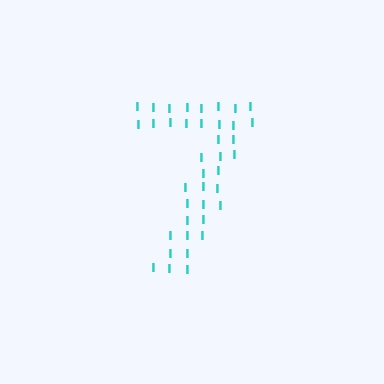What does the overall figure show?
The overall figure shows the digit 7.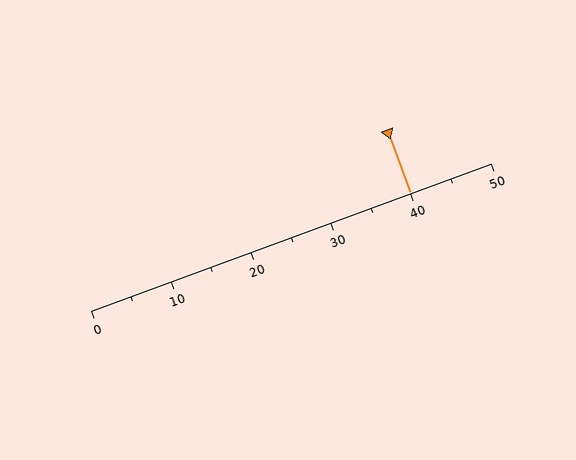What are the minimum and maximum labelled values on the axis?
The axis runs from 0 to 50.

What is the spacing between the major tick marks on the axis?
The major ticks are spaced 10 apart.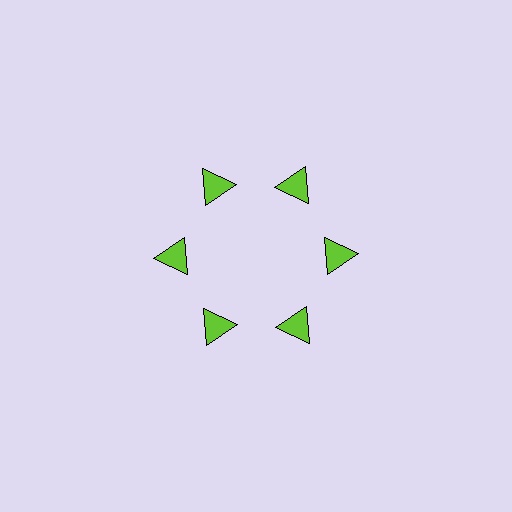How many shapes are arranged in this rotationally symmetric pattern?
There are 6 shapes, arranged in 6 groups of 1.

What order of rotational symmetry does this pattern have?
This pattern has 6-fold rotational symmetry.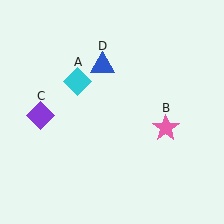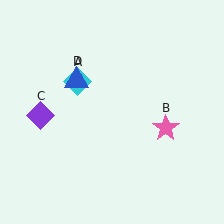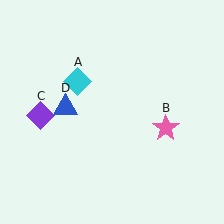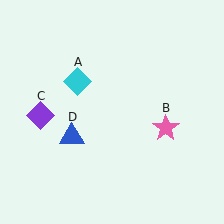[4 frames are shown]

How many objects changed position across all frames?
1 object changed position: blue triangle (object D).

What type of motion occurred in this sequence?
The blue triangle (object D) rotated counterclockwise around the center of the scene.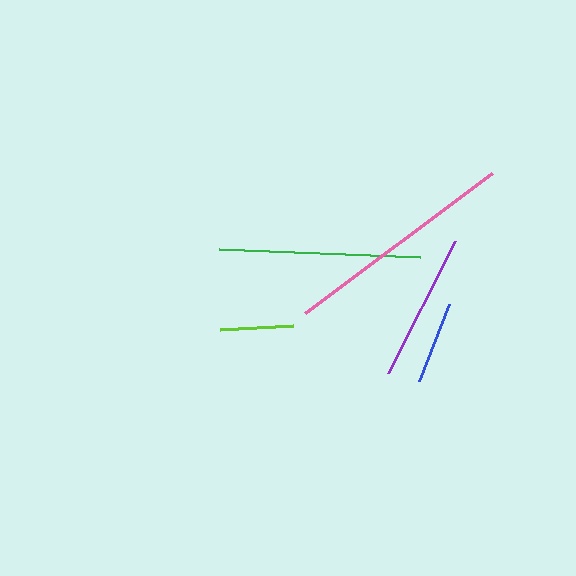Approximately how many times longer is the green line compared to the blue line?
The green line is approximately 2.4 times the length of the blue line.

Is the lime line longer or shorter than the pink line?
The pink line is longer than the lime line.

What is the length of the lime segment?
The lime segment is approximately 72 pixels long.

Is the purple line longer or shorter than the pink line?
The pink line is longer than the purple line.